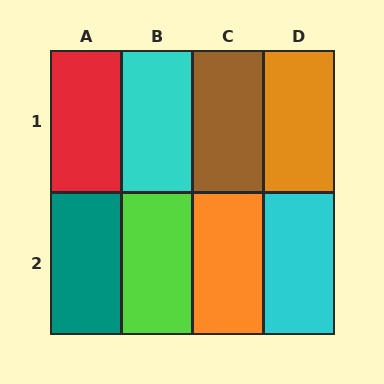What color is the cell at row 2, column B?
Lime.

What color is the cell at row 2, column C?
Orange.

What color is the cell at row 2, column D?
Cyan.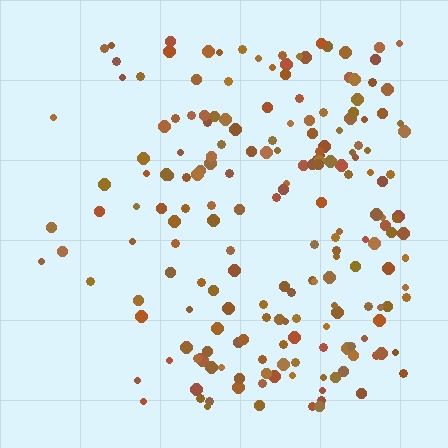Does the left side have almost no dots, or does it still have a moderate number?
Still a moderate number, just noticeably fewer than the right.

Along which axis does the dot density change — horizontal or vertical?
Horizontal.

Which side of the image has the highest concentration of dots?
The right.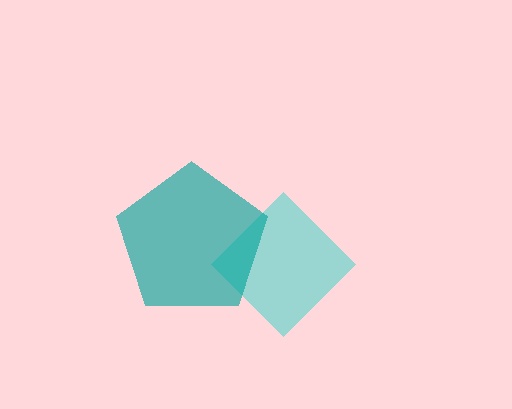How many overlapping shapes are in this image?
There are 2 overlapping shapes in the image.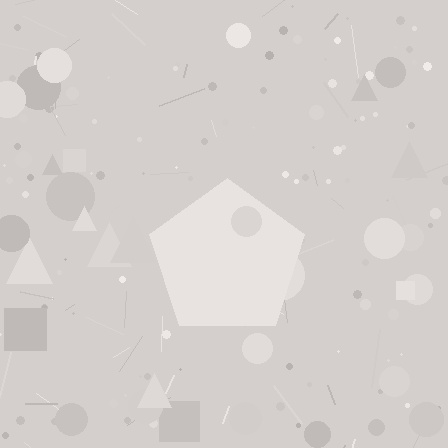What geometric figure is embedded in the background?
A pentagon is embedded in the background.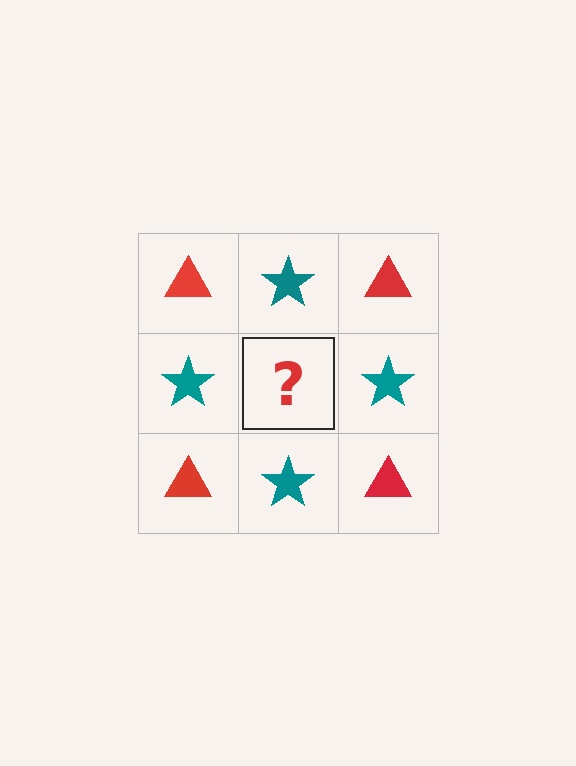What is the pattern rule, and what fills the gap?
The rule is that it alternates red triangle and teal star in a checkerboard pattern. The gap should be filled with a red triangle.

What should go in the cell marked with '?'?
The missing cell should contain a red triangle.